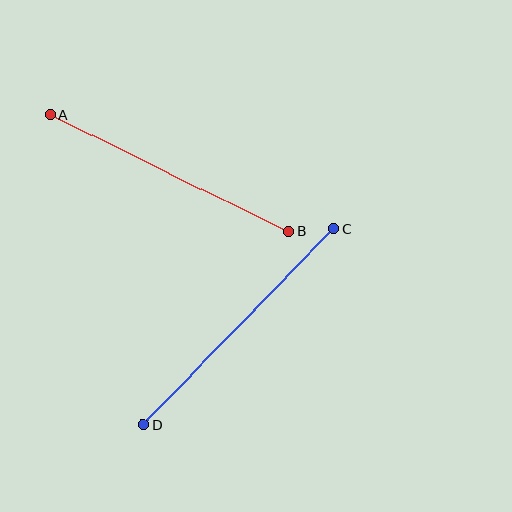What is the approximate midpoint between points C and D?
The midpoint is at approximately (238, 327) pixels.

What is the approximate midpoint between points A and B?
The midpoint is at approximately (169, 173) pixels.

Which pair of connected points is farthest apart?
Points C and D are farthest apart.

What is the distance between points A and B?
The distance is approximately 266 pixels.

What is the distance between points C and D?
The distance is approximately 273 pixels.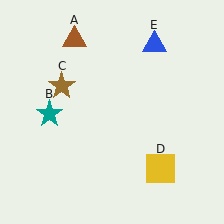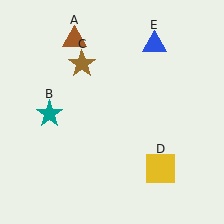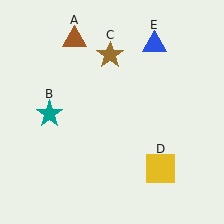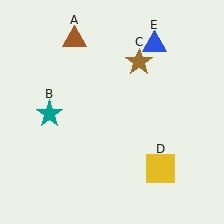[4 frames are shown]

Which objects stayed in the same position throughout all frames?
Brown triangle (object A) and teal star (object B) and yellow square (object D) and blue triangle (object E) remained stationary.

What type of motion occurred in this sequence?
The brown star (object C) rotated clockwise around the center of the scene.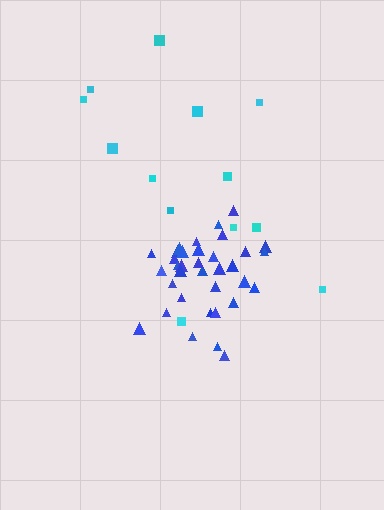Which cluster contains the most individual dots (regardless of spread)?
Blue (35).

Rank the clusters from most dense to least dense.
blue, cyan.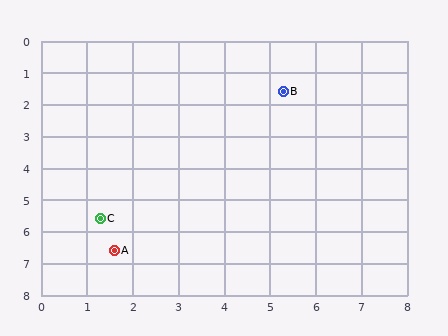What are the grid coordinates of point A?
Point A is at approximately (1.6, 6.6).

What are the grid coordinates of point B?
Point B is at approximately (5.3, 1.6).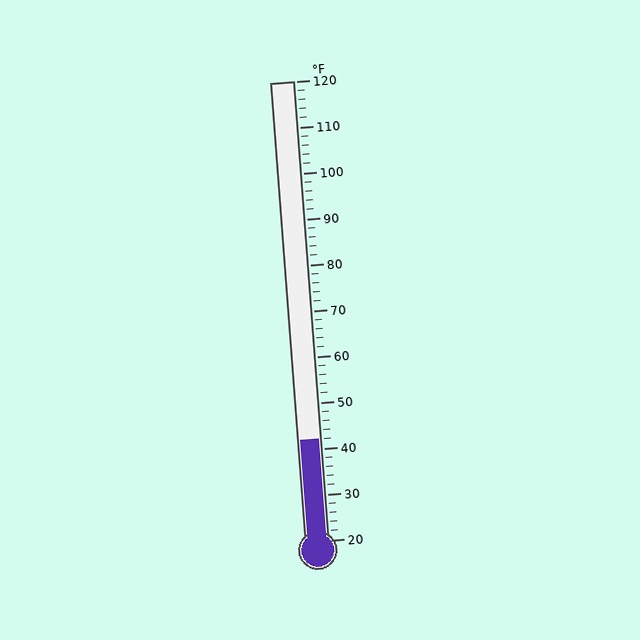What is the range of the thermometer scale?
The thermometer scale ranges from 20°F to 120°F.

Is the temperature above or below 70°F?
The temperature is below 70°F.